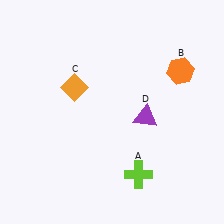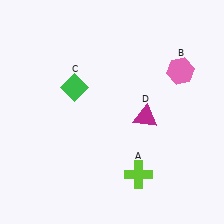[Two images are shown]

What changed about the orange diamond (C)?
In Image 1, C is orange. In Image 2, it changed to green.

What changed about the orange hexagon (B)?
In Image 1, B is orange. In Image 2, it changed to pink.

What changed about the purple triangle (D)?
In Image 1, D is purple. In Image 2, it changed to magenta.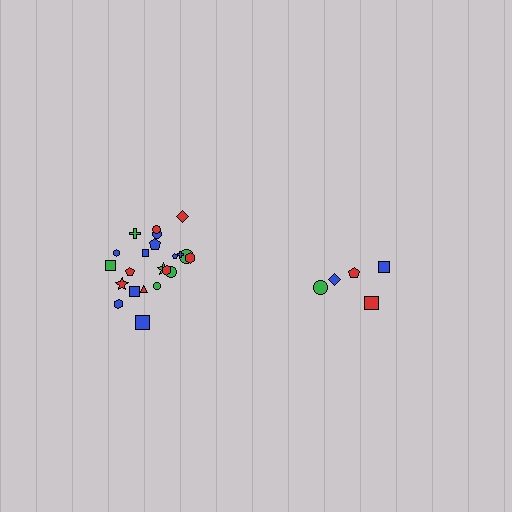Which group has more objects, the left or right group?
The left group.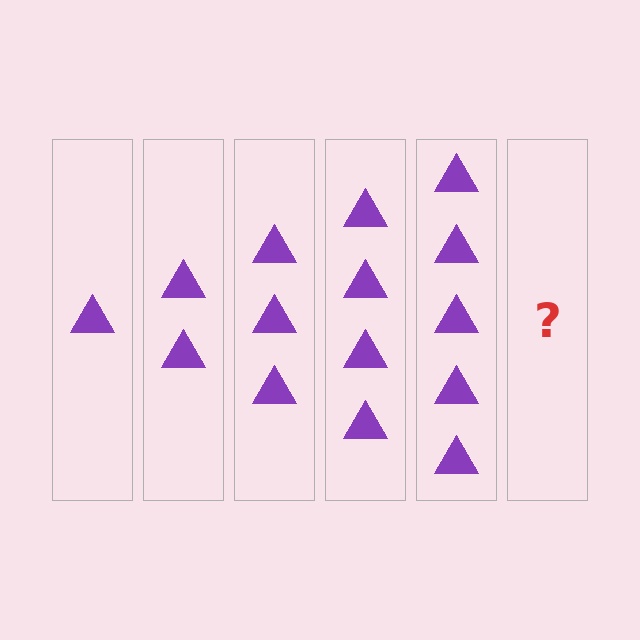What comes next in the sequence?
The next element should be 6 triangles.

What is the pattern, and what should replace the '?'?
The pattern is that each step adds one more triangle. The '?' should be 6 triangles.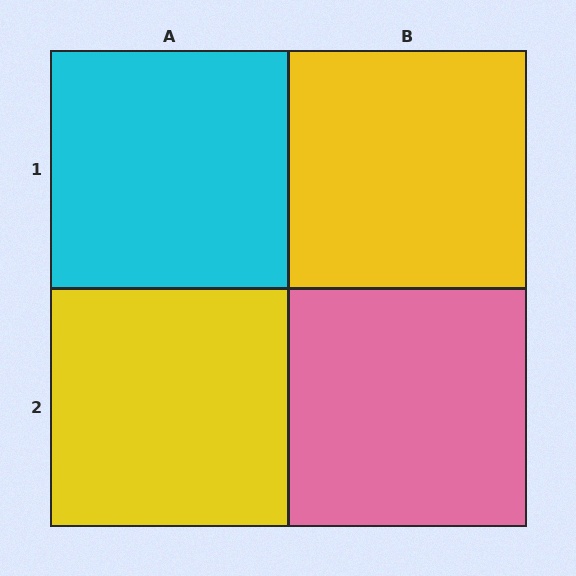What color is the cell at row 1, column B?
Yellow.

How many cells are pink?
1 cell is pink.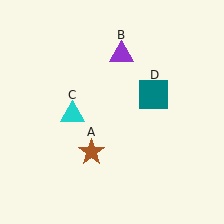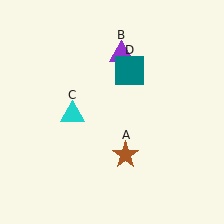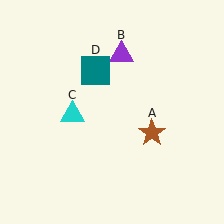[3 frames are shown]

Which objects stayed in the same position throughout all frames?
Purple triangle (object B) and cyan triangle (object C) remained stationary.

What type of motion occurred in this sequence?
The brown star (object A), teal square (object D) rotated counterclockwise around the center of the scene.